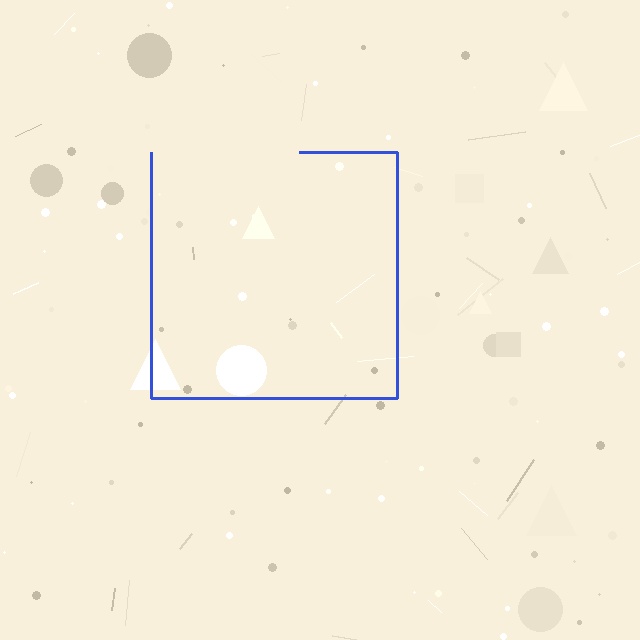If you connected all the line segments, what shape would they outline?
They would outline a square.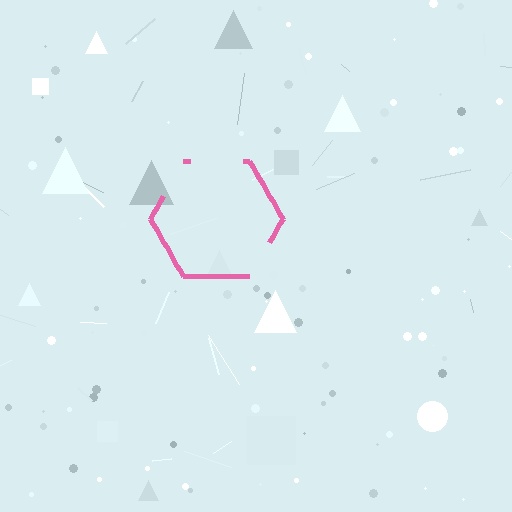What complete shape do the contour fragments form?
The contour fragments form a hexagon.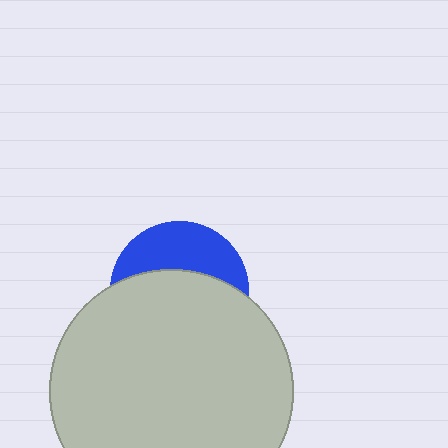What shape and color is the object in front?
The object in front is a light gray circle.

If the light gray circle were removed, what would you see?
You would see the complete blue circle.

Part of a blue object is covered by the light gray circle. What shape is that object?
It is a circle.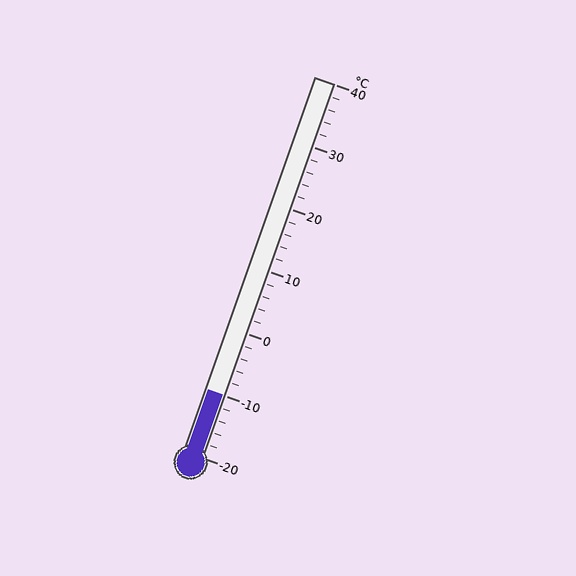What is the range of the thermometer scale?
The thermometer scale ranges from -20°C to 40°C.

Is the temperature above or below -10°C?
The temperature is at -10°C.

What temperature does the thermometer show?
The thermometer shows approximately -10°C.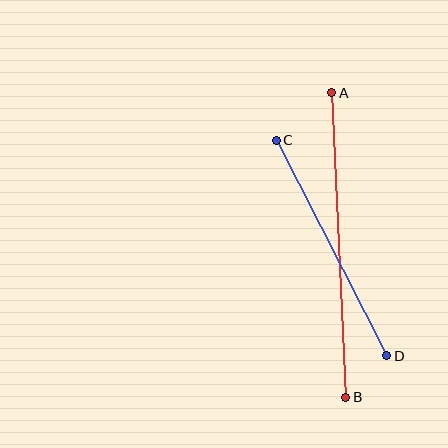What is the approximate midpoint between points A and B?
The midpoint is at approximately (339, 245) pixels.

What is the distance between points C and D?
The distance is approximately 242 pixels.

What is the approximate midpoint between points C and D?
The midpoint is at approximately (332, 248) pixels.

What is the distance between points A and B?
The distance is approximately 305 pixels.